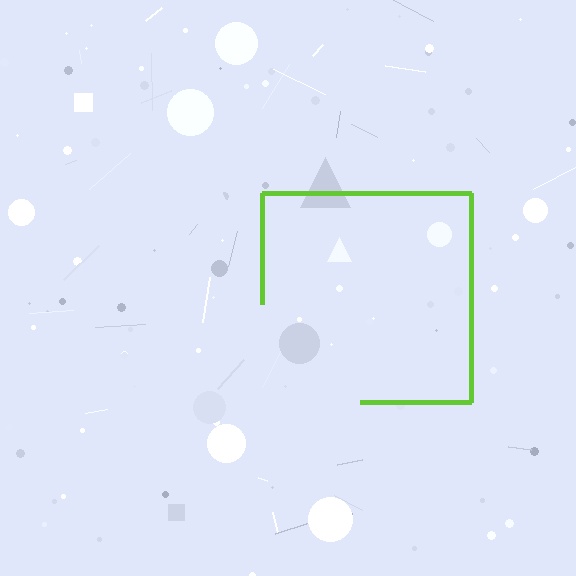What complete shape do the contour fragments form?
The contour fragments form a square.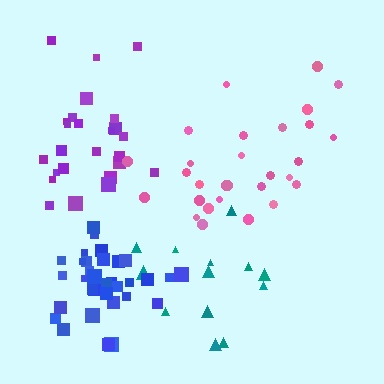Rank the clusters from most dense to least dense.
blue, purple, pink, teal.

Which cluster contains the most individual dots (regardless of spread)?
Blue (33).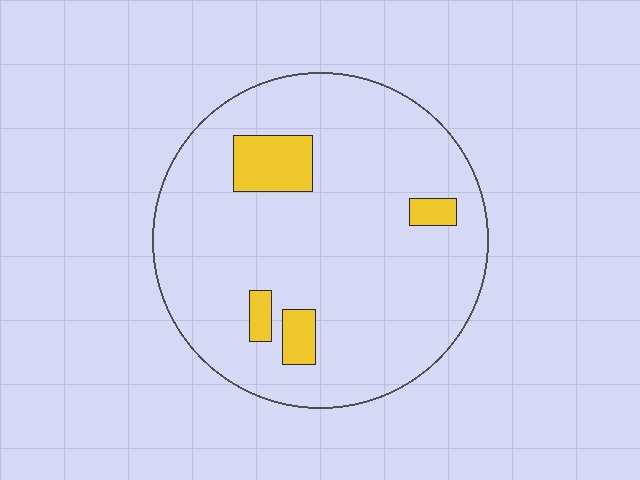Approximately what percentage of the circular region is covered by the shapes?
Approximately 10%.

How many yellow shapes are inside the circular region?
4.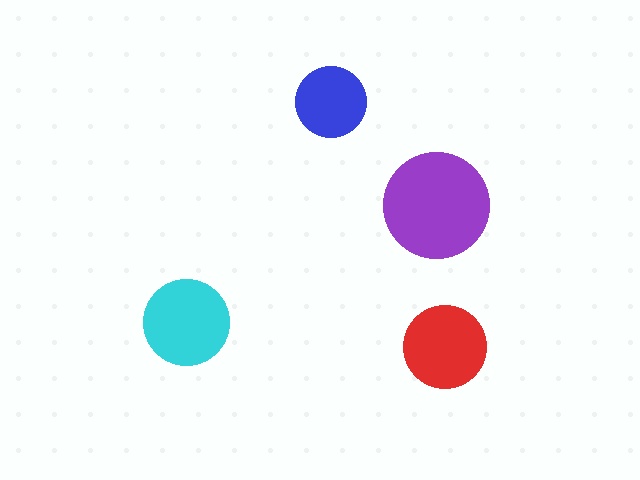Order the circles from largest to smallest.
the purple one, the cyan one, the red one, the blue one.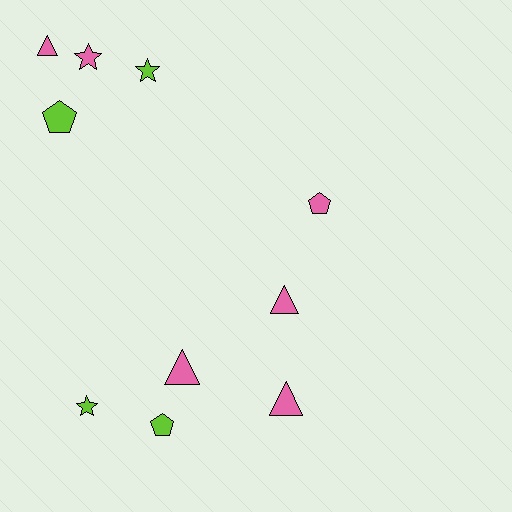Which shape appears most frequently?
Triangle, with 4 objects.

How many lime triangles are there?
There are no lime triangles.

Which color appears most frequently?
Pink, with 6 objects.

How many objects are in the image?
There are 10 objects.